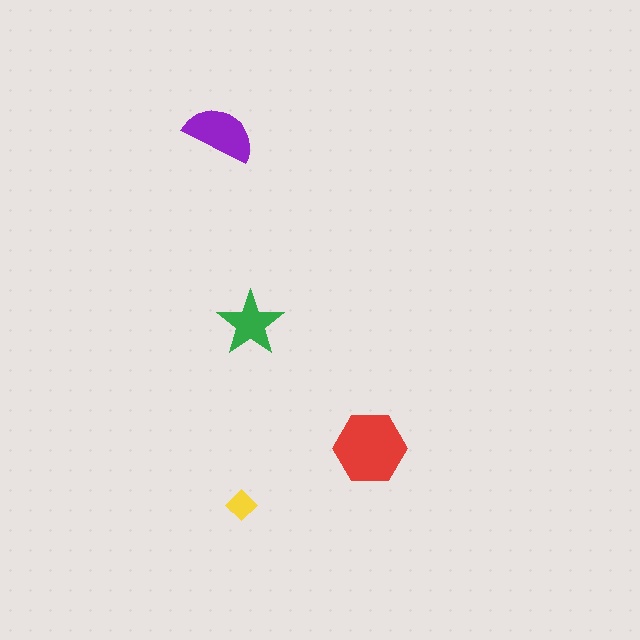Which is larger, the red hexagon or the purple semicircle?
The red hexagon.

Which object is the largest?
The red hexagon.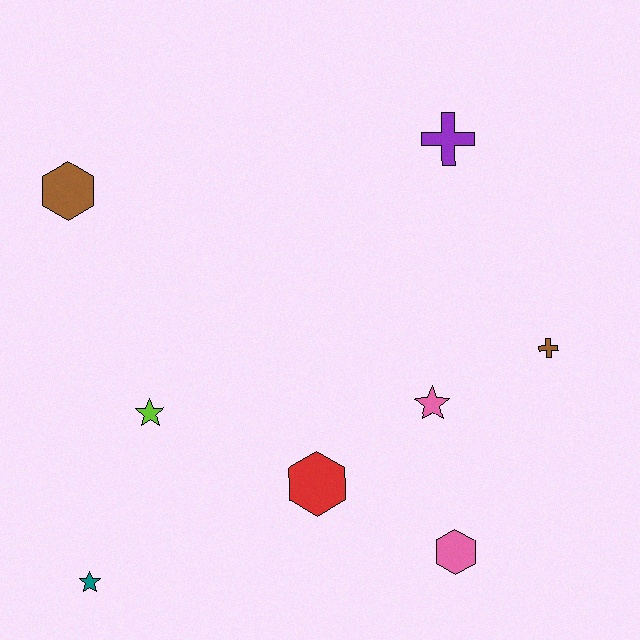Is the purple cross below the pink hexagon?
No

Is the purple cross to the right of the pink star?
Yes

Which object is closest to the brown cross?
The pink star is closest to the brown cross.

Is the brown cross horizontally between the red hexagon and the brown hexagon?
No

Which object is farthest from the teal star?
The purple cross is farthest from the teal star.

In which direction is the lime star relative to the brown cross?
The lime star is to the left of the brown cross.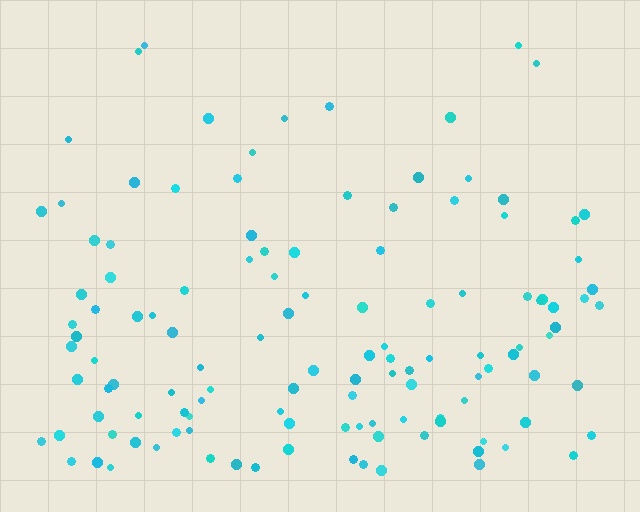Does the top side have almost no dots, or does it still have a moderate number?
Still a moderate number, just noticeably fewer than the bottom.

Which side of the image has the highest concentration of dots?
The bottom.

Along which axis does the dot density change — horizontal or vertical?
Vertical.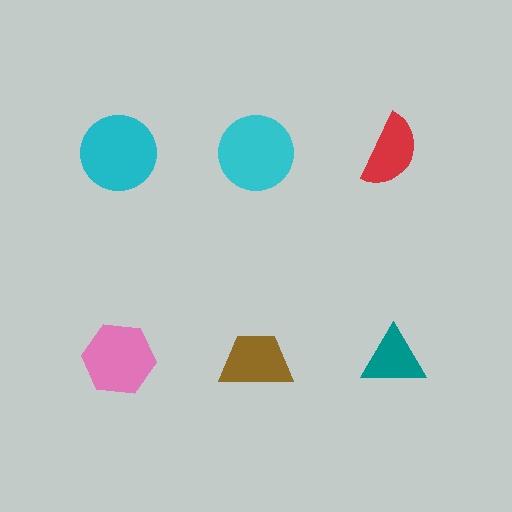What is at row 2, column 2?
A brown trapezoid.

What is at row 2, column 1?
A pink hexagon.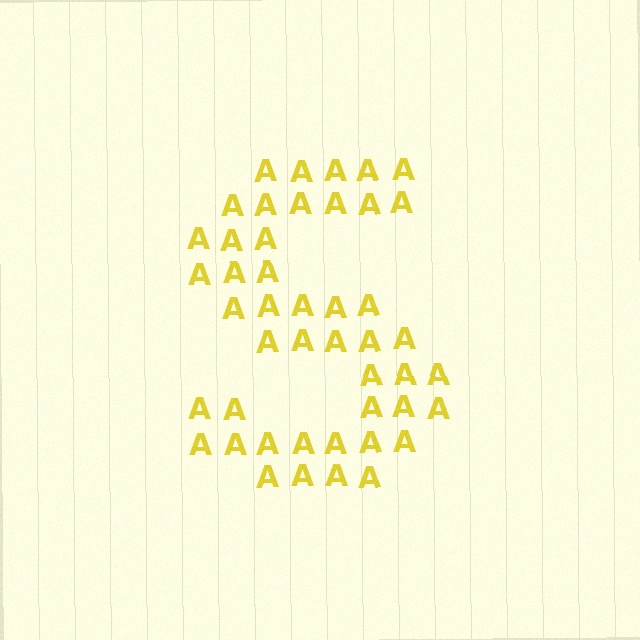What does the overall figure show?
The overall figure shows the letter S.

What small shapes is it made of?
It is made of small letter A's.